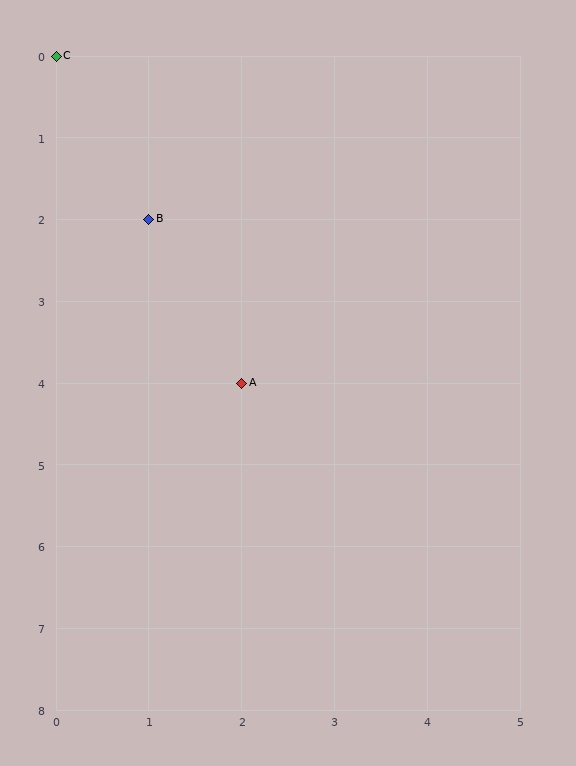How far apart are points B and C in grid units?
Points B and C are 1 column and 2 rows apart (about 2.2 grid units diagonally).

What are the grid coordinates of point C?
Point C is at grid coordinates (0, 0).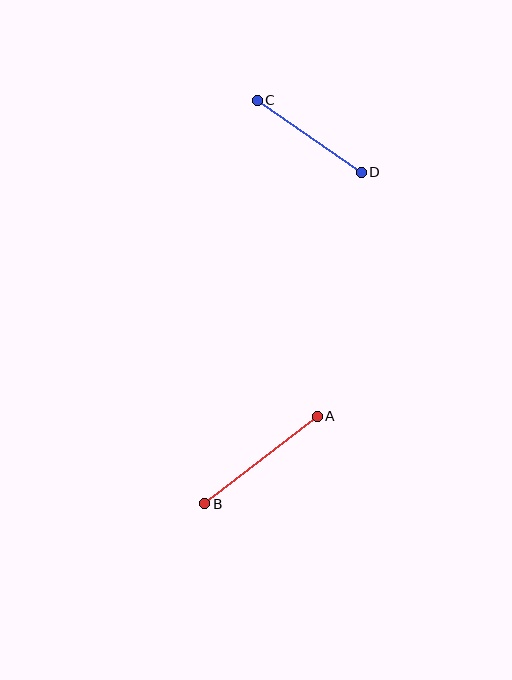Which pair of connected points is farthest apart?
Points A and B are farthest apart.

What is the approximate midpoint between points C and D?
The midpoint is at approximately (309, 136) pixels.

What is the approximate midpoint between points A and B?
The midpoint is at approximately (261, 460) pixels.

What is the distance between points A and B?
The distance is approximately 142 pixels.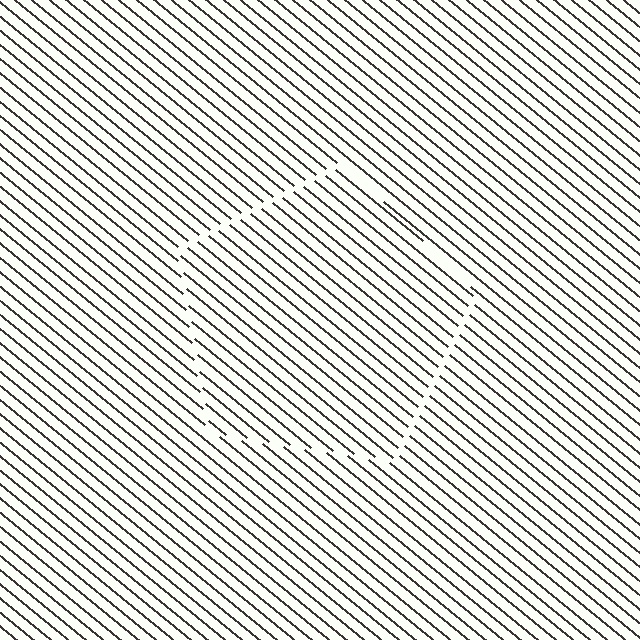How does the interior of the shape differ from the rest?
The interior of the shape contains the same grating, shifted by half a period — the contour is defined by the phase discontinuity where line-ends from the inner and outer gratings abut.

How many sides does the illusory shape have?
5 sides — the line-ends trace a pentagon.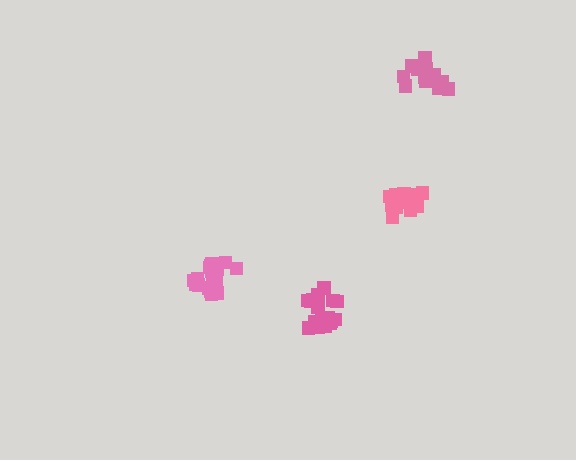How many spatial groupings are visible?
There are 4 spatial groupings.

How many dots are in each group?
Group 1: 21 dots, Group 2: 19 dots, Group 3: 18 dots, Group 4: 15 dots (73 total).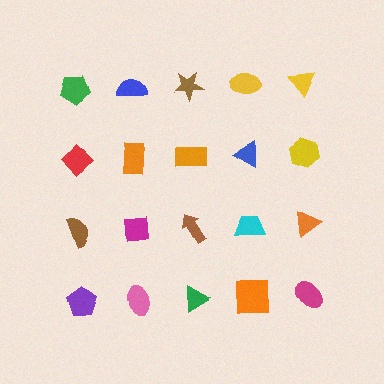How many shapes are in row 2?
5 shapes.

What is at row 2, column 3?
An orange rectangle.